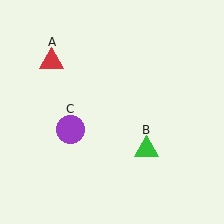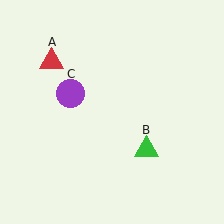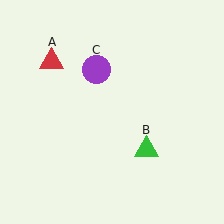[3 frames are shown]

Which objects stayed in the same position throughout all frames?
Red triangle (object A) and green triangle (object B) remained stationary.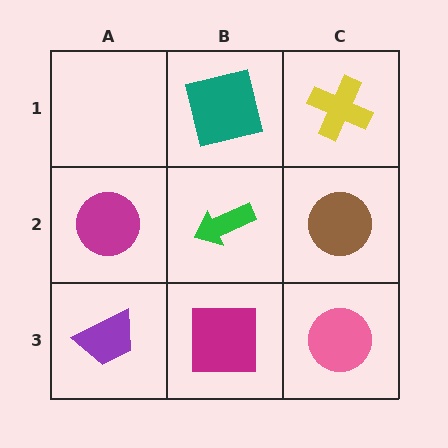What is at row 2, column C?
A brown circle.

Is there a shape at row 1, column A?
No, that cell is empty.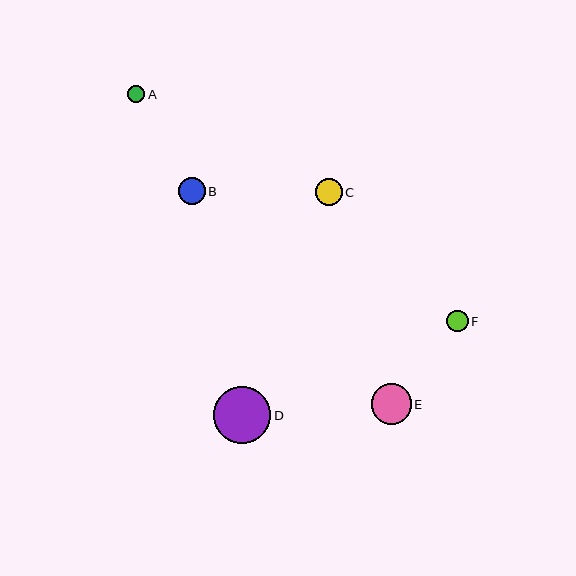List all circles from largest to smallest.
From largest to smallest: D, E, C, B, F, A.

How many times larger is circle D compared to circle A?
Circle D is approximately 3.3 times the size of circle A.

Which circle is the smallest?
Circle A is the smallest with a size of approximately 17 pixels.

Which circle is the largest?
Circle D is the largest with a size of approximately 57 pixels.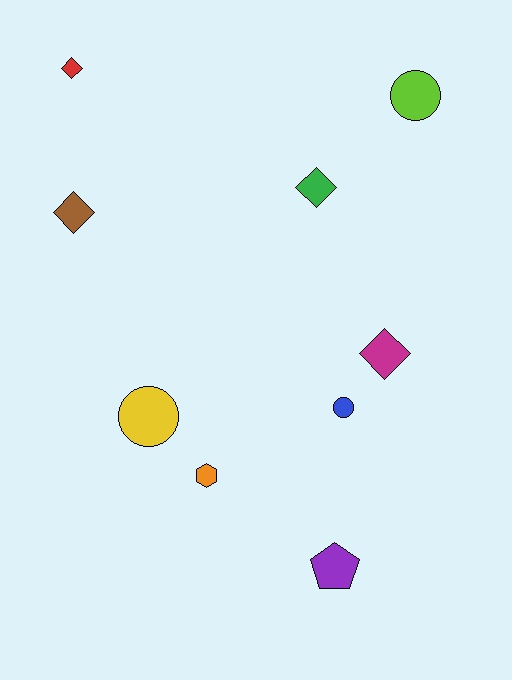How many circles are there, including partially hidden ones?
There are 3 circles.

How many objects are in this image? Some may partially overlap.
There are 9 objects.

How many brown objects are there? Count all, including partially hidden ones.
There is 1 brown object.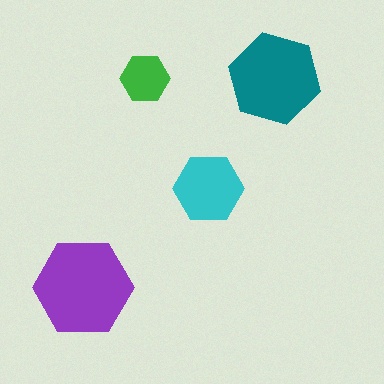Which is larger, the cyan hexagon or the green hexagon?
The cyan one.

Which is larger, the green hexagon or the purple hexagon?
The purple one.